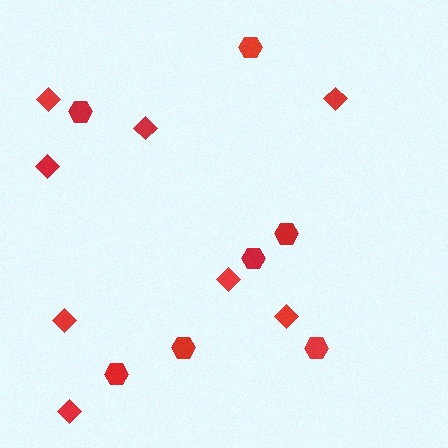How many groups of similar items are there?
There are 2 groups: one group of diamonds (8) and one group of hexagons (7).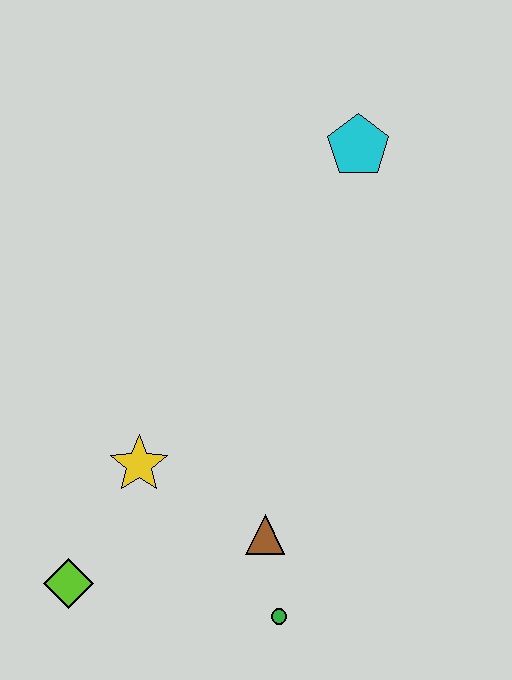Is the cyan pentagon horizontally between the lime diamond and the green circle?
No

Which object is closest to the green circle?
The brown triangle is closest to the green circle.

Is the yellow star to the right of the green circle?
No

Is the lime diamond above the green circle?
Yes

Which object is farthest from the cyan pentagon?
The lime diamond is farthest from the cyan pentagon.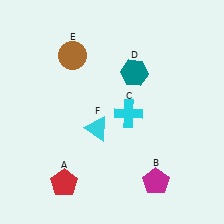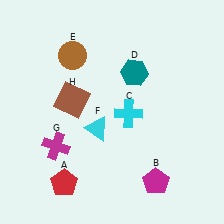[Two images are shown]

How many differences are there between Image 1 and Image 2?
There are 2 differences between the two images.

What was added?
A magenta cross (G), a brown square (H) were added in Image 2.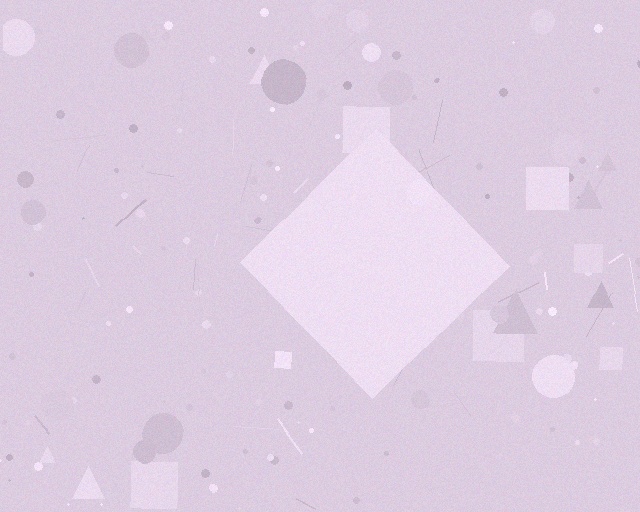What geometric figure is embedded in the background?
A diamond is embedded in the background.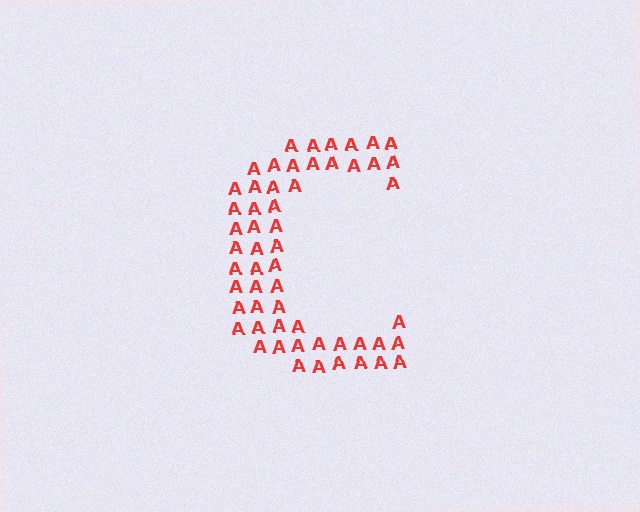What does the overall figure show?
The overall figure shows the letter C.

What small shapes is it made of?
It is made of small letter A's.